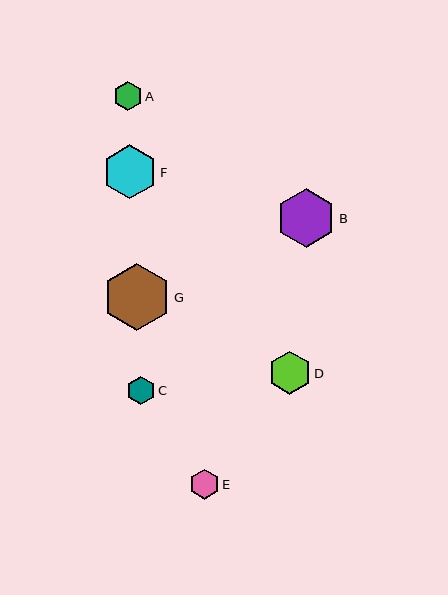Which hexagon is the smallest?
Hexagon C is the smallest with a size of approximately 28 pixels.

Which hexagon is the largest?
Hexagon G is the largest with a size of approximately 67 pixels.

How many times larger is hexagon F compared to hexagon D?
Hexagon F is approximately 1.2 times the size of hexagon D.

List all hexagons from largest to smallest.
From largest to smallest: G, B, F, D, E, A, C.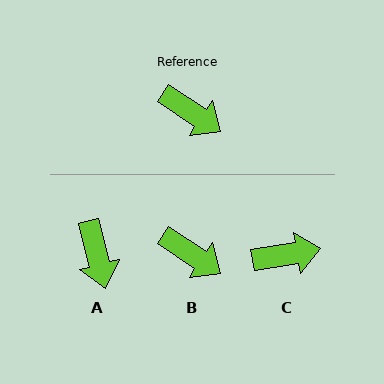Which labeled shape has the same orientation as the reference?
B.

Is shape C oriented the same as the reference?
No, it is off by about 43 degrees.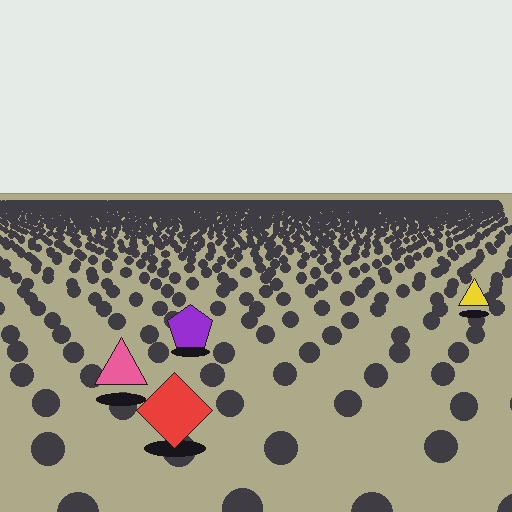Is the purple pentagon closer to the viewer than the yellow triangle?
Yes. The purple pentagon is closer — you can tell from the texture gradient: the ground texture is coarser near it.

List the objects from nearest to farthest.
From nearest to farthest: the red diamond, the pink triangle, the purple pentagon, the yellow triangle.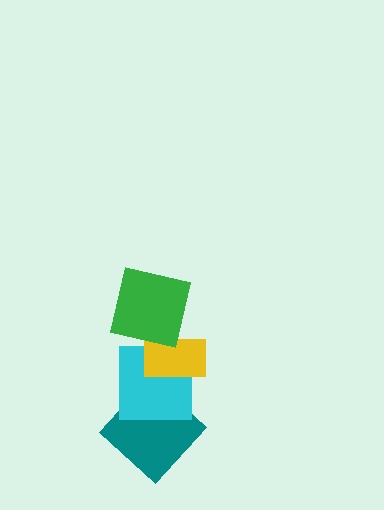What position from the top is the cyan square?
The cyan square is 3rd from the top.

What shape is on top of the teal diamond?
The cyan square is on top of the teal diamond.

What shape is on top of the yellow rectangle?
The green square is on top of the yellow rectangle.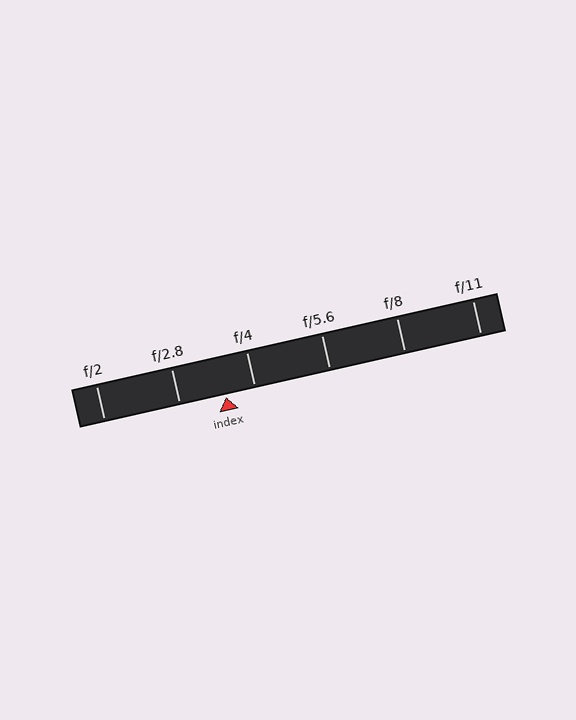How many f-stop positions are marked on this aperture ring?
There are 6 f-stop positions marked.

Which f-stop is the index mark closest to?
The index mark is closest to f/4.